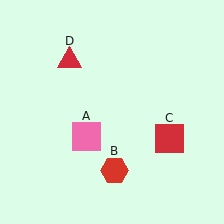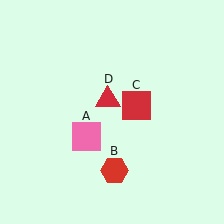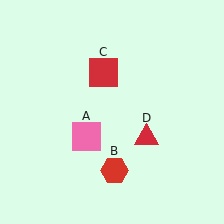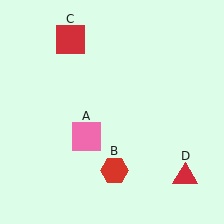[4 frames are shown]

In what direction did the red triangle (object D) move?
The red triangle (object D) moved down and to the right.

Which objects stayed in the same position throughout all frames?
Pink square (object A) and red hexagon (object B) remained stationary.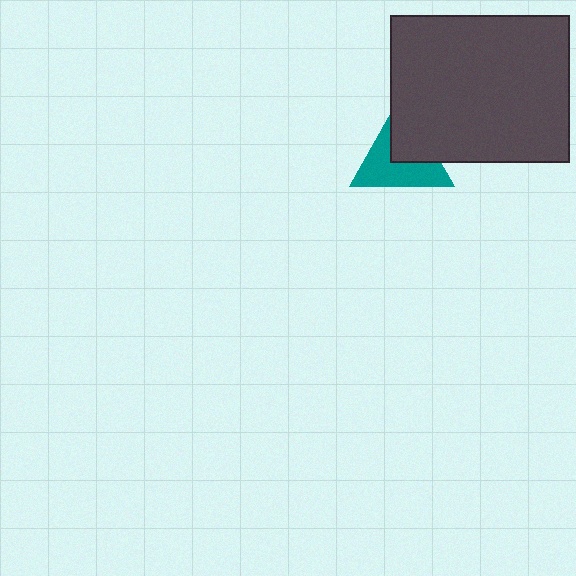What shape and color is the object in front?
The object in front is a dark gray rectangle.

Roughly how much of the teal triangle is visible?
About half of it is visible (roughly 58%).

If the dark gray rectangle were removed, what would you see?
You would see the complete teal triangle.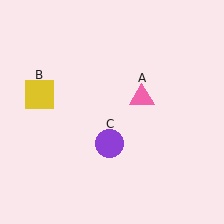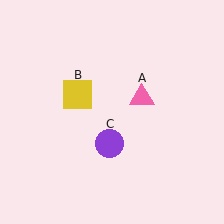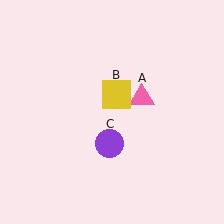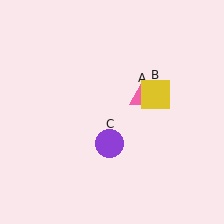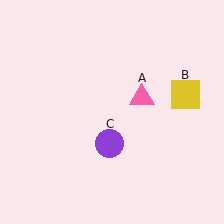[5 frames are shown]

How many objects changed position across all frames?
1 object changed position: yellow square (object B).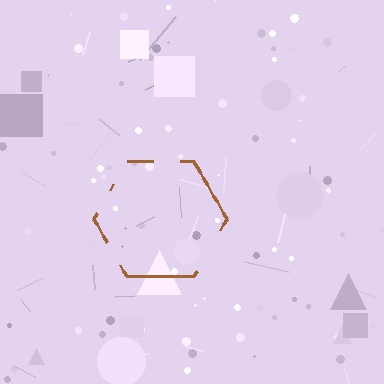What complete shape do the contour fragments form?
The contour fragments form a hexagon.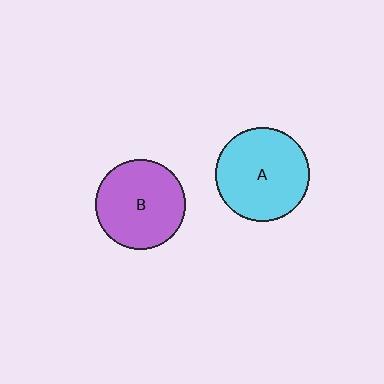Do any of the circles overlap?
No, none of the circles overlap.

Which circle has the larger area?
Circle A (cyan).